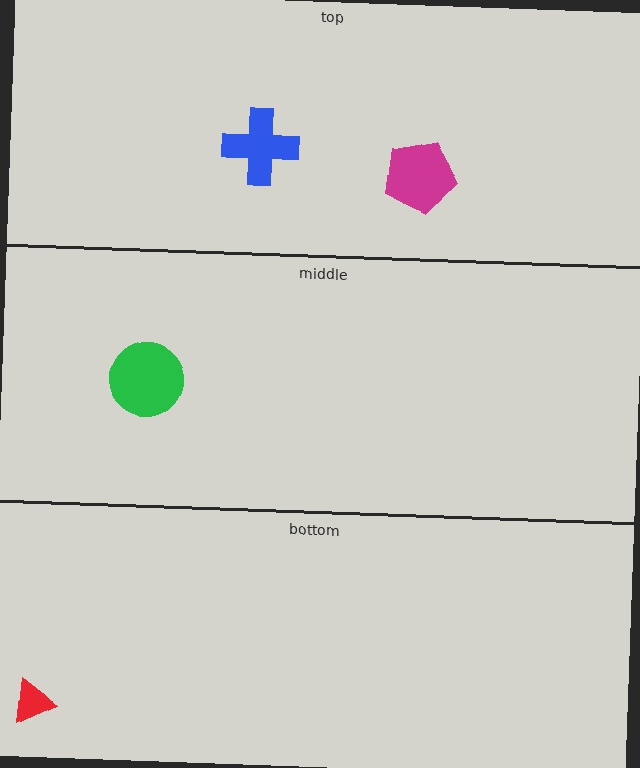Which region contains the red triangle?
The bottom region.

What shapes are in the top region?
The blue cross, the magenta pentagon.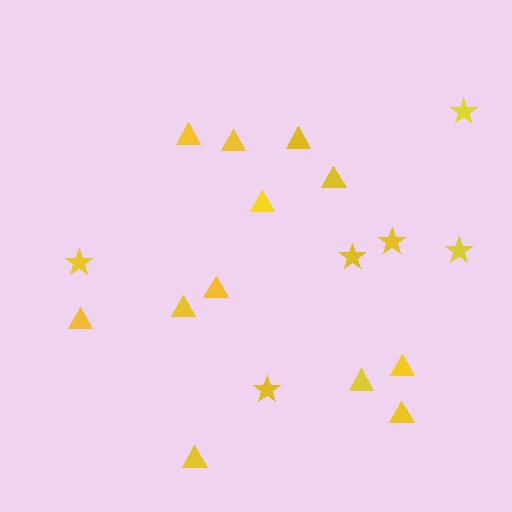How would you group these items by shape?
There are 2 groups: one group of stars (6) and one group of triangles (12).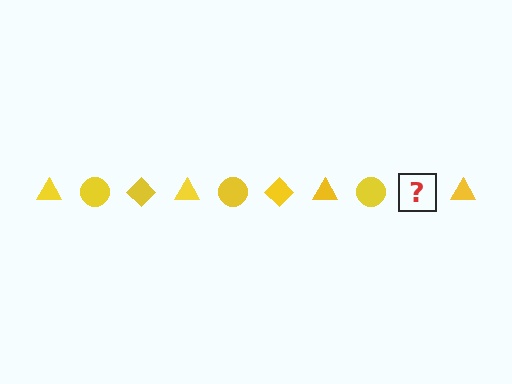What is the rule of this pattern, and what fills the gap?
The rule is that the pattern cycles through triangle, circle, diamond shapes in yellow. The gap should be filled with a yellow diamond.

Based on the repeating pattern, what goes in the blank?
The blank should be a yellow diamond.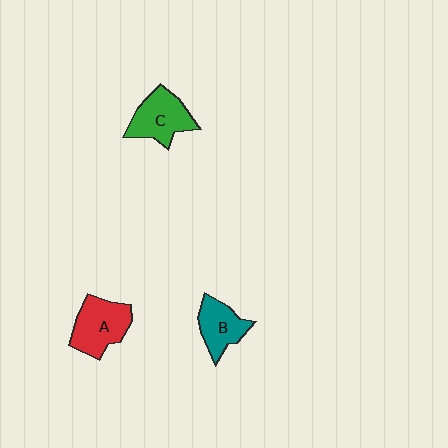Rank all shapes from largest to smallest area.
From largest to smallest: A (red), C (green), B (teal).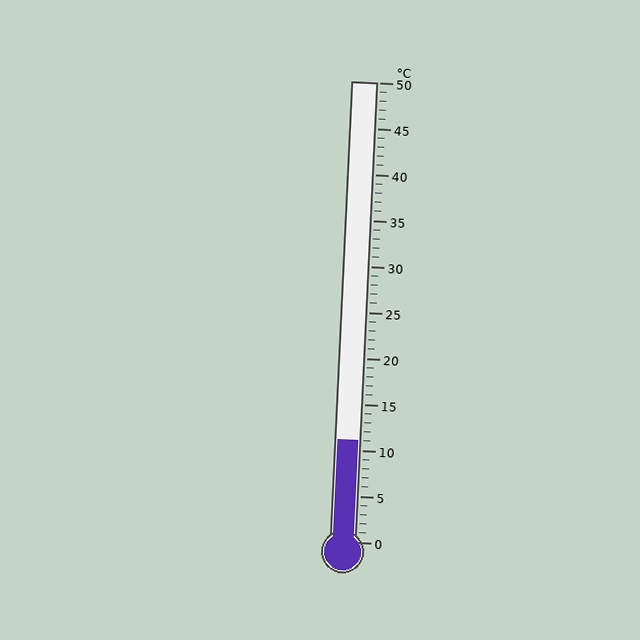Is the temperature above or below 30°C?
The temperature is below 30°C.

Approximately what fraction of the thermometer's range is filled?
The thermometer is filled to approximately 20% of its range.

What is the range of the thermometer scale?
The thermometer scale ranges from 0°C to 50°C.